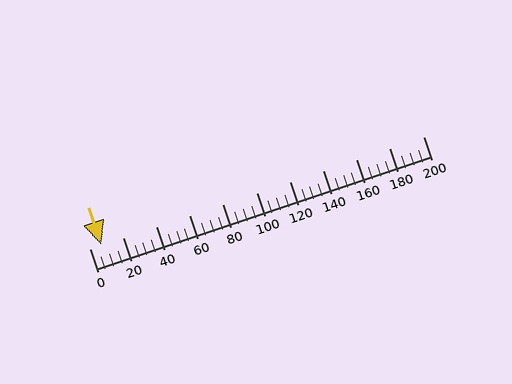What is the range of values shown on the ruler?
The ruler shows values from 0 to 200.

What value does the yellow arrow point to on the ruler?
The yellow arrow points to approximately 7.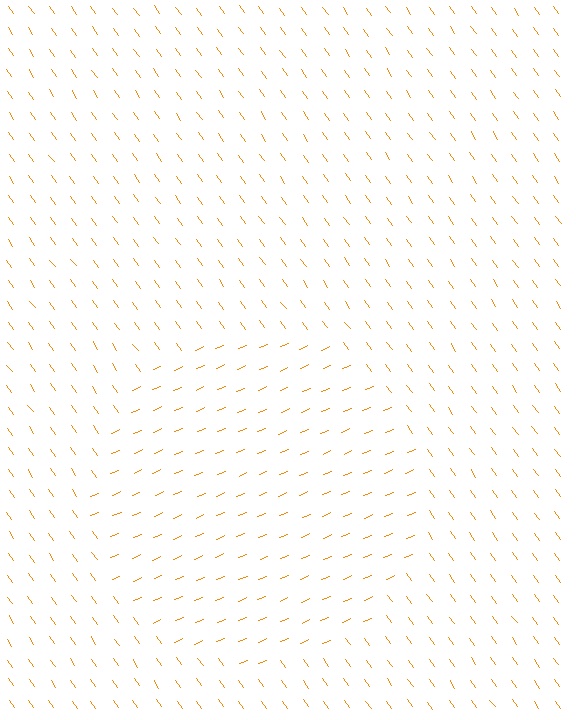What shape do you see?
I see a circle.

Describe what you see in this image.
The image is filled with small orange line segments. A circle region in the image has lines oriented differently from the surrounding lines, creating a visible texture boundary.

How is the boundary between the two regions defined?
The boundary is defined purely by a change in line orientation (approximately 77 degrees difference). All lines are the same color and thickness.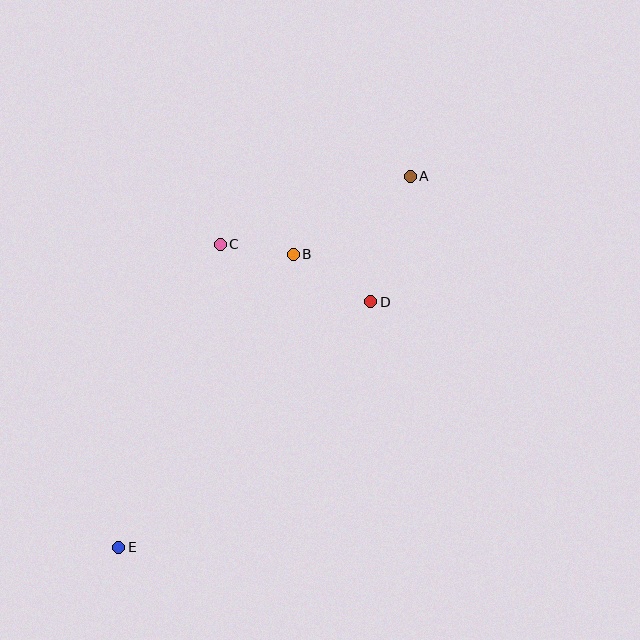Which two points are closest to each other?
Points B and C are closest to each other.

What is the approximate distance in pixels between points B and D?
The distance between B and D is approximately 91 pixels.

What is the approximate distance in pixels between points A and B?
The distance between A and B is approximately 141 pixels.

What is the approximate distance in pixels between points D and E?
The distance between D and E is approximately 352 pixels.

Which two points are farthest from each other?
Points A and E are farthest from each other.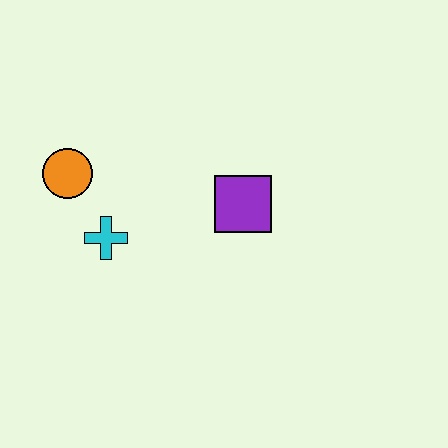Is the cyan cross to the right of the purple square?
No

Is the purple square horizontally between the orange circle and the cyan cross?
No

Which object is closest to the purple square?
The cyan cross is closest to the purple square.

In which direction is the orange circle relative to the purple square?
The orange circle is to the left of the purple square.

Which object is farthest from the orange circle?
The purple square is farthest from the orange circle.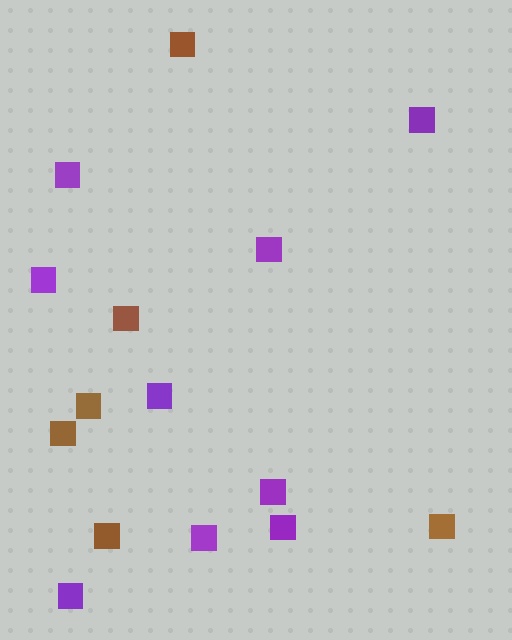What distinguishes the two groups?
There are 2 groups: one group of brown squares (6) and one group of purple squares (9).